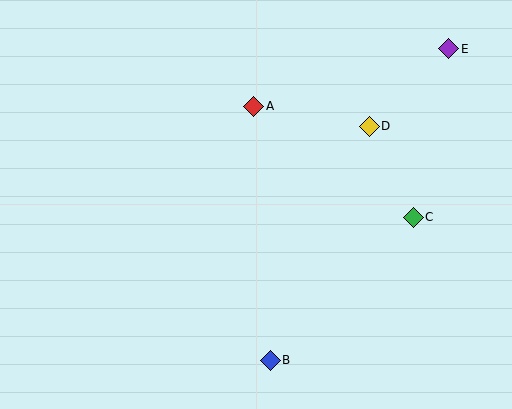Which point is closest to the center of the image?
Point A at (254, 106) is closest to the center.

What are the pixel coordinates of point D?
Point D is at (369, 126).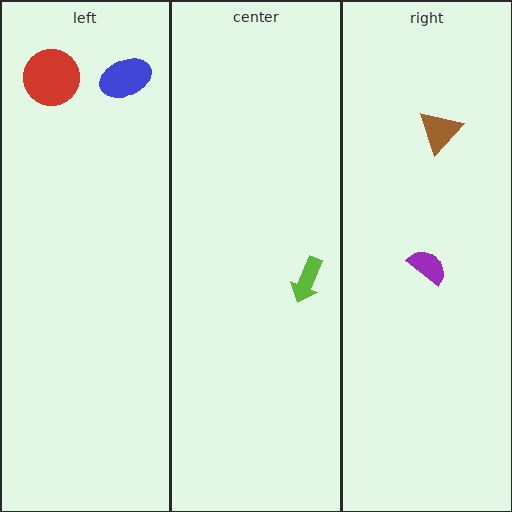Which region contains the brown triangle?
The right region.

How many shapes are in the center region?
1.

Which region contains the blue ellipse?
The left region.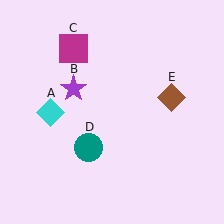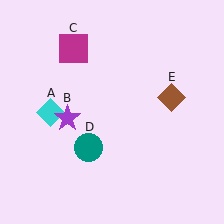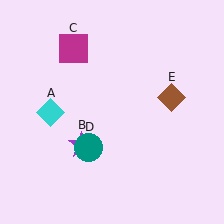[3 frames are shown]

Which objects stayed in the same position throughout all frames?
Cyan diamond (object A) and magenta square (object C) and teal circle (object D) and brown diamond (object E) remained stationary.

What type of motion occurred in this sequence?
The purple star (object B) rotated counterclockwise around the center of the scene.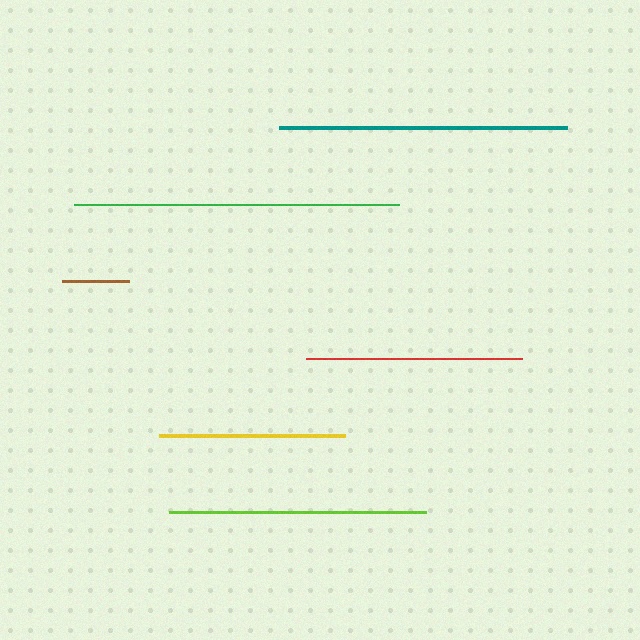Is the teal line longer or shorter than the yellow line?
The teal line is longer than the yellow line.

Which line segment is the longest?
The green line is the longest at approximately 325 pixels.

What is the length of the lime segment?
The lime segment is approximately 256 pixels long.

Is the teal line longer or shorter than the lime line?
The teal line is longer than the lime line.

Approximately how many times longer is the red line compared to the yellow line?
The red line is approximately 1.2 times the length of the yellow line.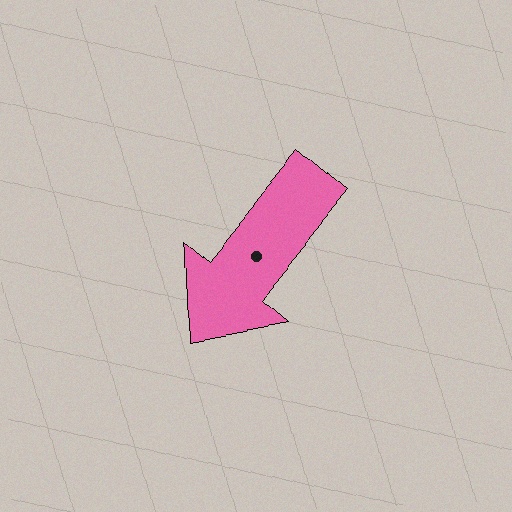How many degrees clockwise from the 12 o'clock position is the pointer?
Approximately 220 degrees.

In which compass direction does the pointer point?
Southwest.